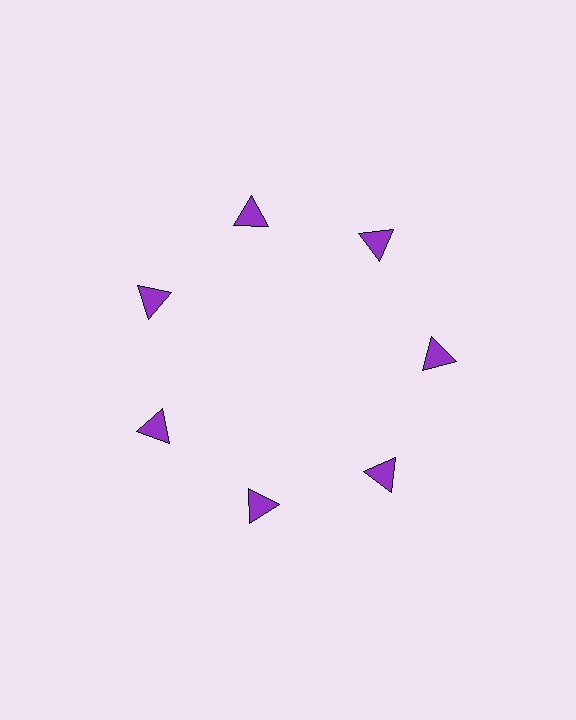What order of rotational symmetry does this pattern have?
This pattern has 7-fold rotational symmetry.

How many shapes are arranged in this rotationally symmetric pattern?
There are 7 shapes, arranged in 7 groups of 1.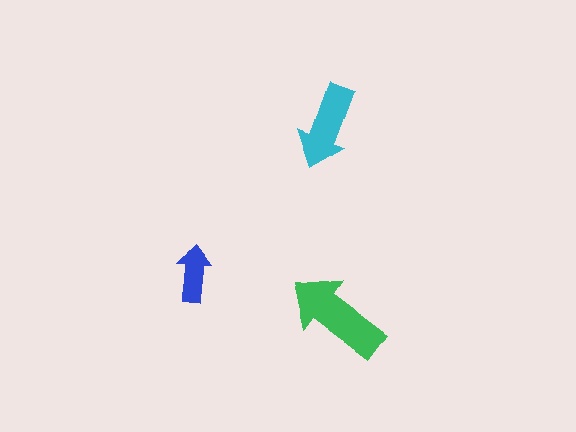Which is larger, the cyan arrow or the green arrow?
The green one.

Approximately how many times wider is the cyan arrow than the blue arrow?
About 1.5 times wider.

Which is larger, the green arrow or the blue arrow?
The green one.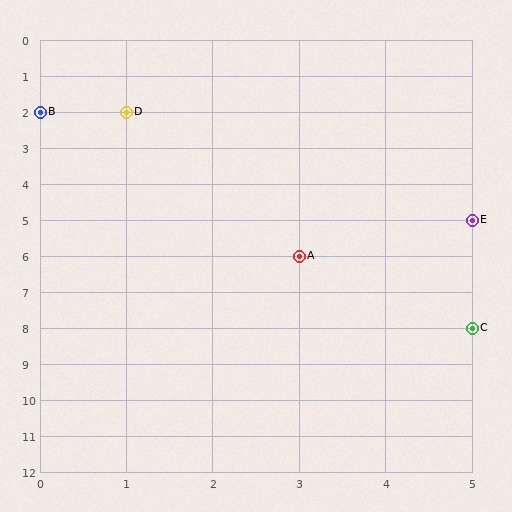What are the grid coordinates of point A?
Point A is at grid coordinates (3, 6).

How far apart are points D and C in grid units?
Points D and C are 4 columns and 6 rows apart (about 7.2 grid units diagonally).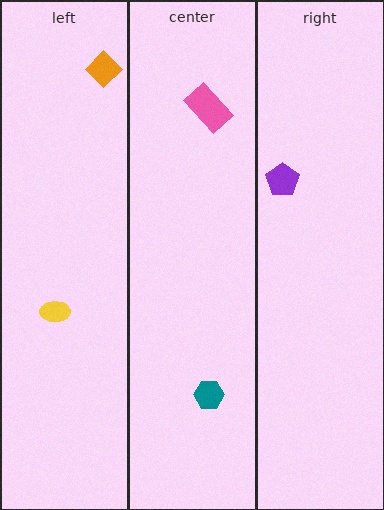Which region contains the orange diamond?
The left region.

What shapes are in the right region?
The purple pentagon.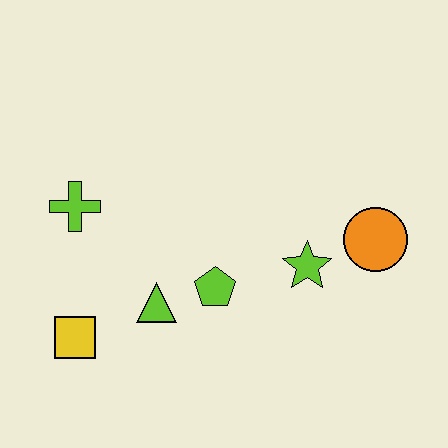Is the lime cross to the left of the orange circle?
Yes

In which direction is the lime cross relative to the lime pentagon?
The lime cross is to the left of the lime pentagon.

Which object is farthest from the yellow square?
The orange circle is farthest from the yellow square.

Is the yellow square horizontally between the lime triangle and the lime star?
No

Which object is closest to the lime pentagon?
The lime triangle is closest to the lime pentagon.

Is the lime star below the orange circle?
Yes